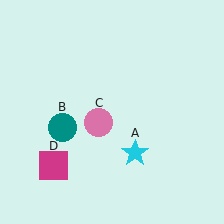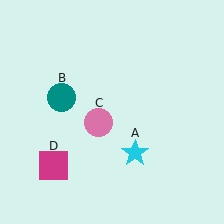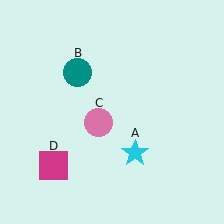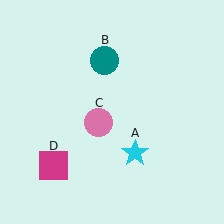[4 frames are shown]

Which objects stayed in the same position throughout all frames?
Cyan star (object A) and pink circle (object C) and magenta square (object D) remained stationary.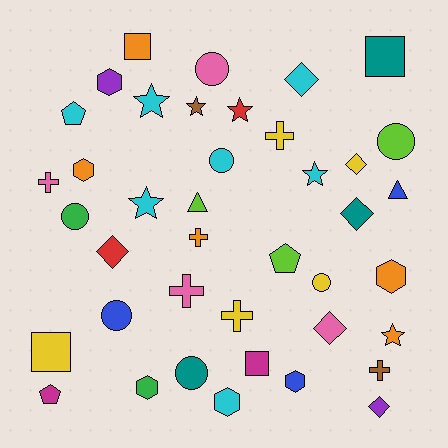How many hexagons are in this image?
There are 6 hexagons.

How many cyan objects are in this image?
There are 7 cyan objects.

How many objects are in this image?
There are 40 objects.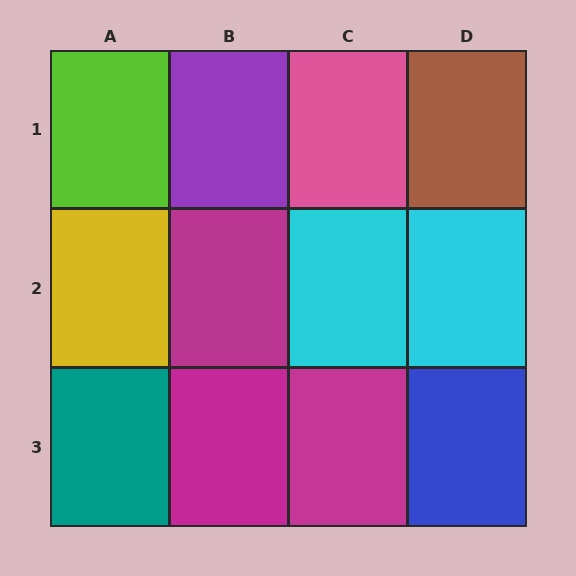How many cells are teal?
1 cell is teal.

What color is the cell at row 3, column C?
Magenta.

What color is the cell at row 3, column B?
Magenta.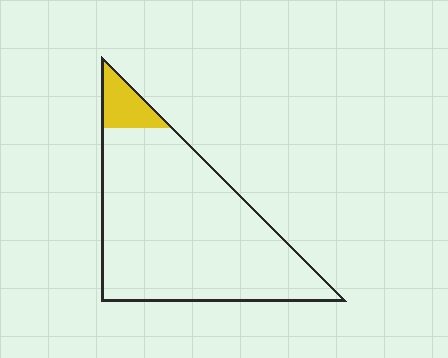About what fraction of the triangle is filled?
About one tenth (1/10).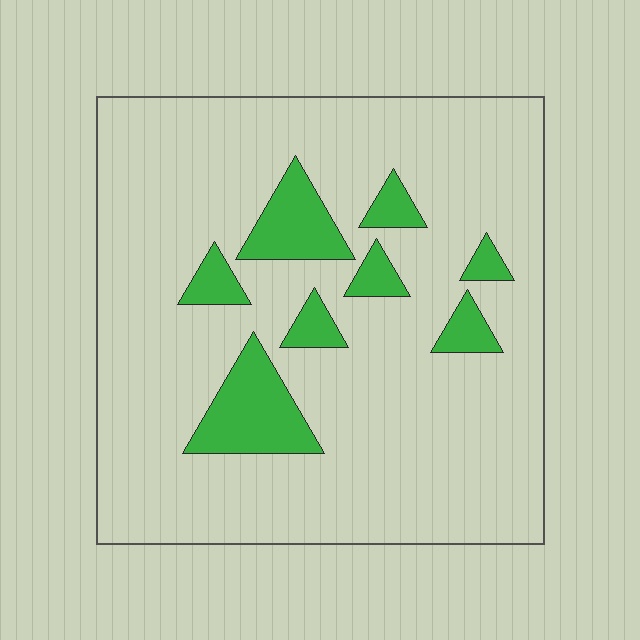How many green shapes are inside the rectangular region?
8.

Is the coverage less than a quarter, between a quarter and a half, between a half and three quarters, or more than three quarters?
Less than a quarter.